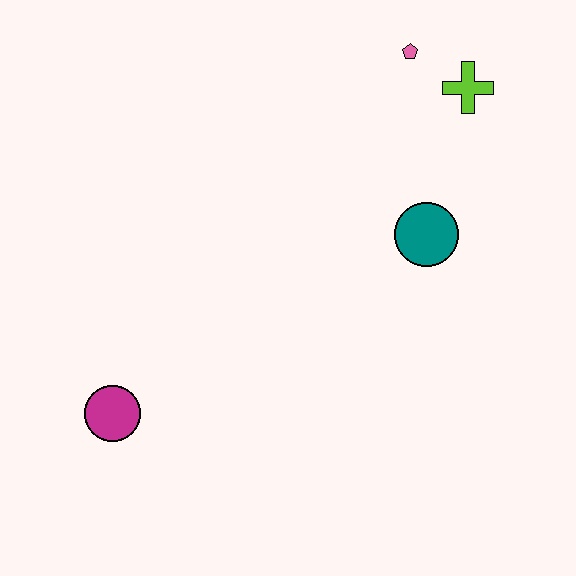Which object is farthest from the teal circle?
The magenta circle is farthest from the teal circle.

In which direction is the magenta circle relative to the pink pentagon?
The magenta circle is below the pink pentagon.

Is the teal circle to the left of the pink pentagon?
No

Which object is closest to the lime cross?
The pink pentagon is closest to the lime cross.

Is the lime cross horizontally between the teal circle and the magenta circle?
No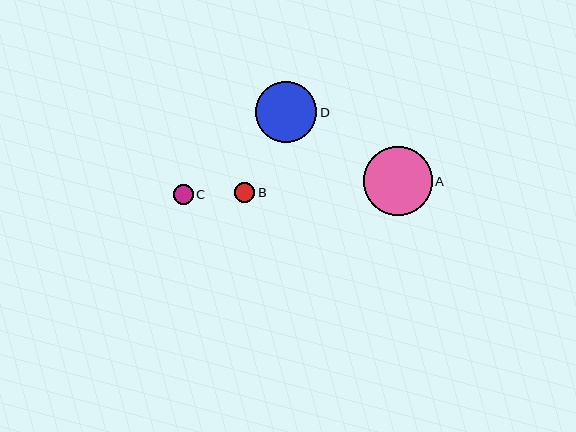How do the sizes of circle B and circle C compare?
Circle B and circle C are approximately the same size.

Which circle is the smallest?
Circle C is the smallest with a size of approximately 20 pixels.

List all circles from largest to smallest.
From largest to smallest: A, D, B, C.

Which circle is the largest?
Circle A is the largest with a size of approximately 69 pixels.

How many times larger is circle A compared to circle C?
Circle A is approximately 3.4 times the size of circle C.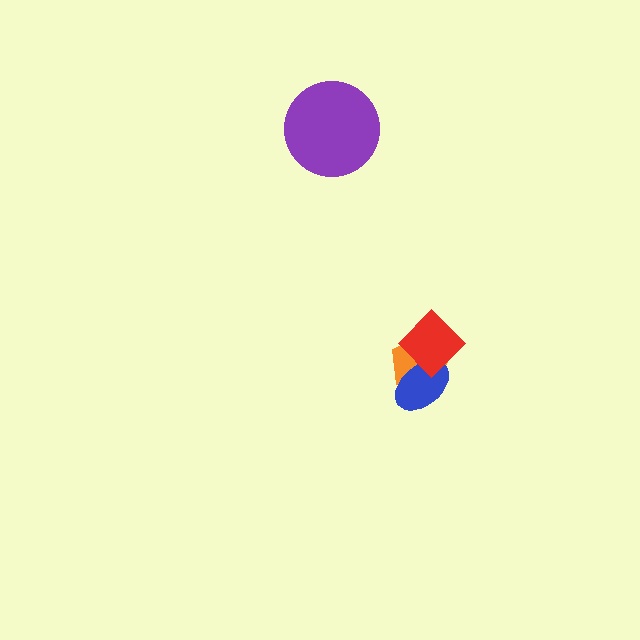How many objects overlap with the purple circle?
0 objects overlap with the purple circle.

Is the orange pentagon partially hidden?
Yes, it is partially covered by another shape.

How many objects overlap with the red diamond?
2 objects overlap with the red diamond.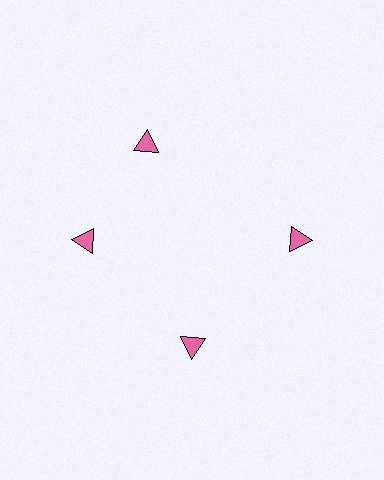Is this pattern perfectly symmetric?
No. The 4 pink triangles are arranged in a ring, but one element near the 12 o'clock position is rotated out of alignment along the ring, breaking the 4-fold rotational symmetry.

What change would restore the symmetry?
The symmetry would be restored by rotating it back into even spacing with its neighbors so that all 4 triangles sit at equal angles and equal distance from the center.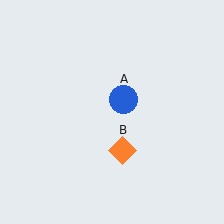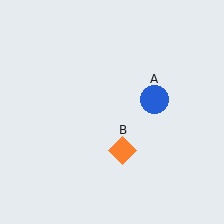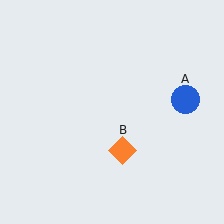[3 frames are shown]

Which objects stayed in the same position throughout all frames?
Orange diamond (object B) remained stationary.